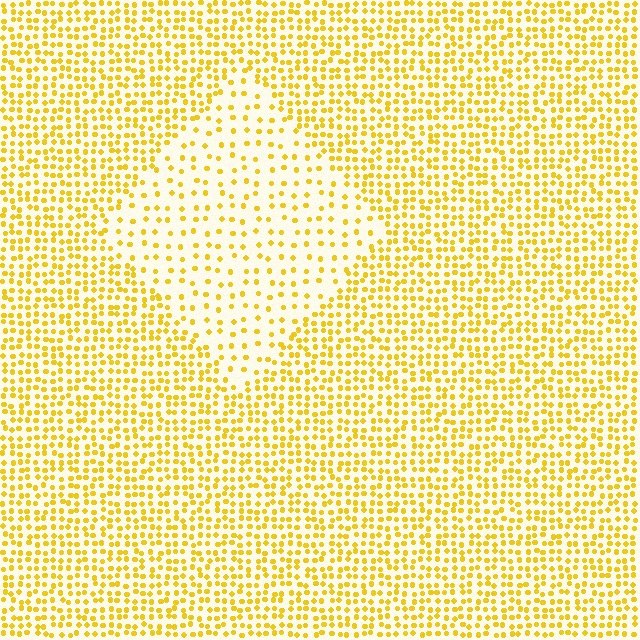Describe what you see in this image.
The image contains small yellow elements arranged at two different densities. A diamond-shaped region is visible where the elements are less densely packed than the surrounding area.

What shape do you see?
I see a diamond.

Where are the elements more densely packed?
The elements are more densely packed outside the diamond boundary.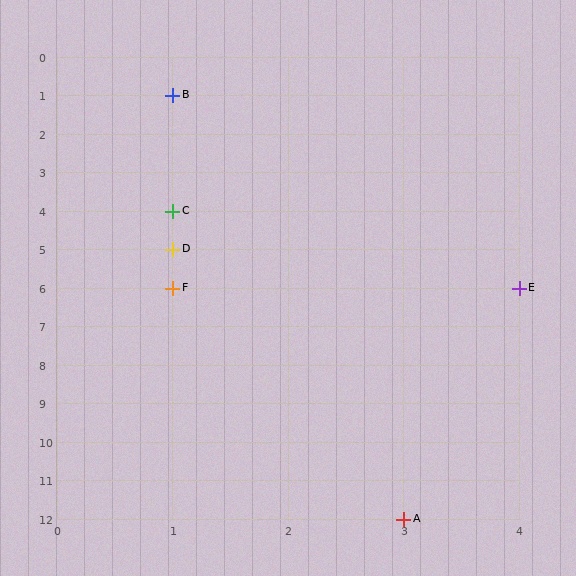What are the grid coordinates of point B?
Point B is at grid coordinates (1, 1).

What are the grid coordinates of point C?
Point C is at grid coordinates (1, 4).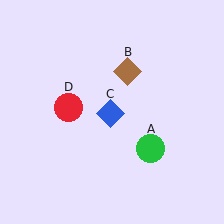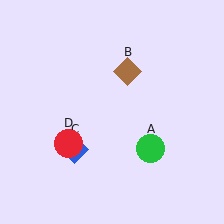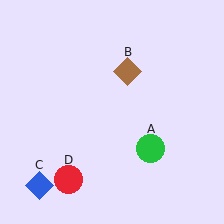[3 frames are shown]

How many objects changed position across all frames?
2 objects changed position: blue diamond (object C), red circle (object D).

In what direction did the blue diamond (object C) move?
The blue diamond (object C) moved down and to the left.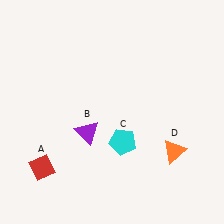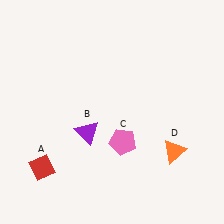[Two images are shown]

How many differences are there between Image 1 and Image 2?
There is 1 difference between the two images.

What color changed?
The pentagon (C) changed from cyan in Image 1 to pink in Image 2.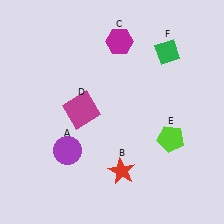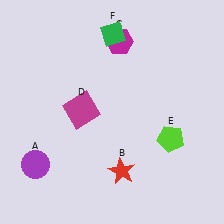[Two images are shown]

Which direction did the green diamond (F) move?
The green diamond (F) moved left.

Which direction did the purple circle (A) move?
The purple circle (A) moved left.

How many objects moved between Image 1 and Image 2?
2 objects moved between the two images.